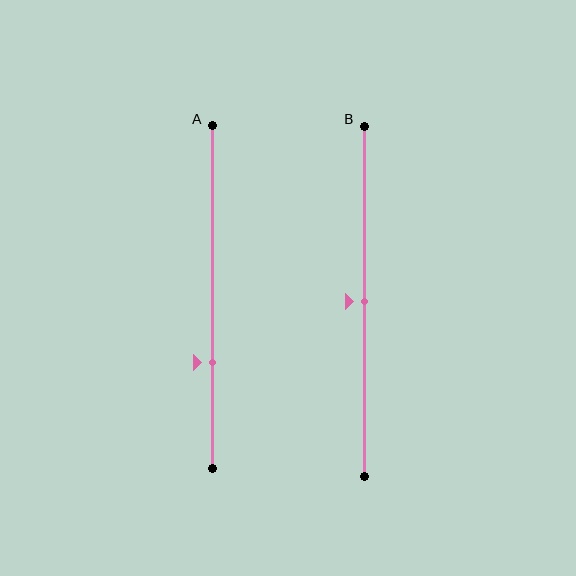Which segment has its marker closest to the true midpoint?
Segment B has its marker closest to the true midpoint.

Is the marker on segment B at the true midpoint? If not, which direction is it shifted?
Yes, the marker on segment B is at the true midpoint.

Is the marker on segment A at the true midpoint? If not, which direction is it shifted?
No, the marker on segment A is shifted downward by about 19% of the segment length.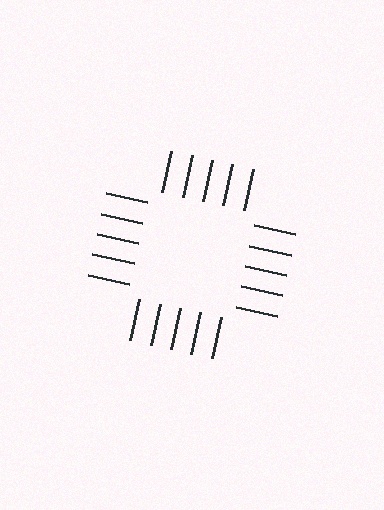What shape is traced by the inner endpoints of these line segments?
An illusory square — the line segments terminate on its edges but no continuous stroke is drawn.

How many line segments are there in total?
20 — 5 along each of the 4 edges.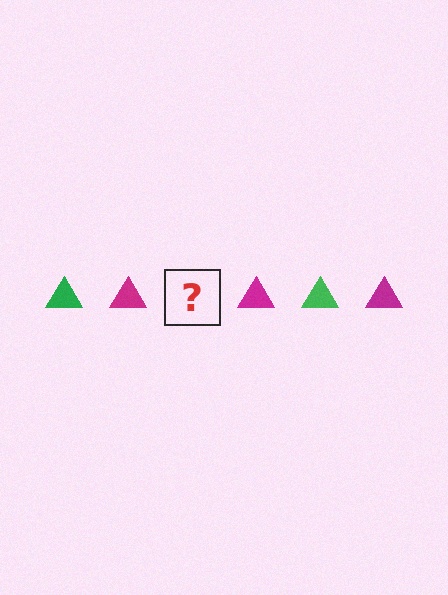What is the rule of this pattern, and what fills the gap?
The rule is that the pattern cycles through green, magenta triangles. The gap should be filled with a green triangle.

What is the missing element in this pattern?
The missing element is a green triangle.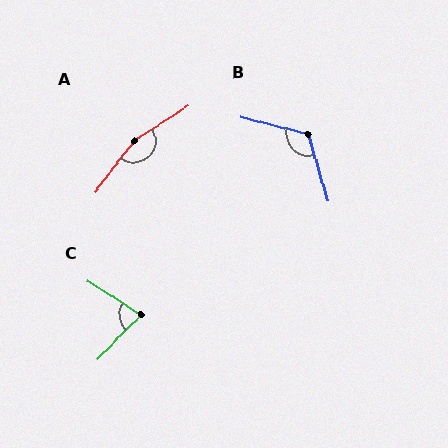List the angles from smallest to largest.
C (78°), B (120°), A (160°).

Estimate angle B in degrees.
Approximately 120 degrees.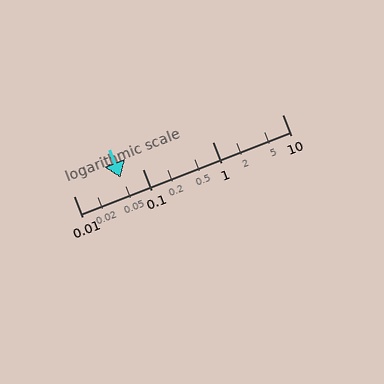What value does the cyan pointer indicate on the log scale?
The pointer indicates approximately 0.047.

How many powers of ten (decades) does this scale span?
The scale spans 3 decades, from 0.01 to 10.